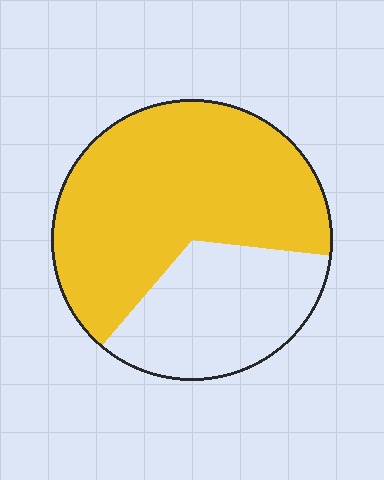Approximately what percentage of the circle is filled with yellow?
Approximately 65%.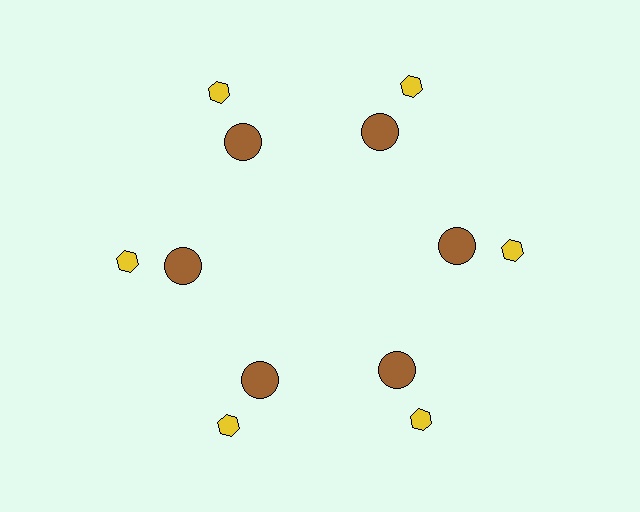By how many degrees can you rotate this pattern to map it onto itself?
The pattern maps onto itself every 60 degrees of rotation.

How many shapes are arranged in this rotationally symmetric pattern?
There are 12 shapes, arranged in 6 groups of 2.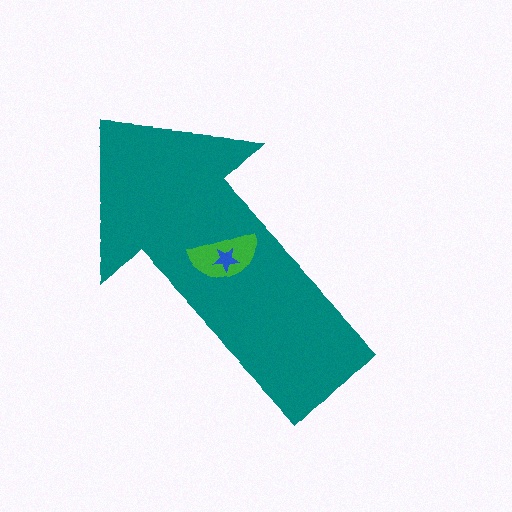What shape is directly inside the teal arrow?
The green semicircle.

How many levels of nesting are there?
3.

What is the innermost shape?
The blue star.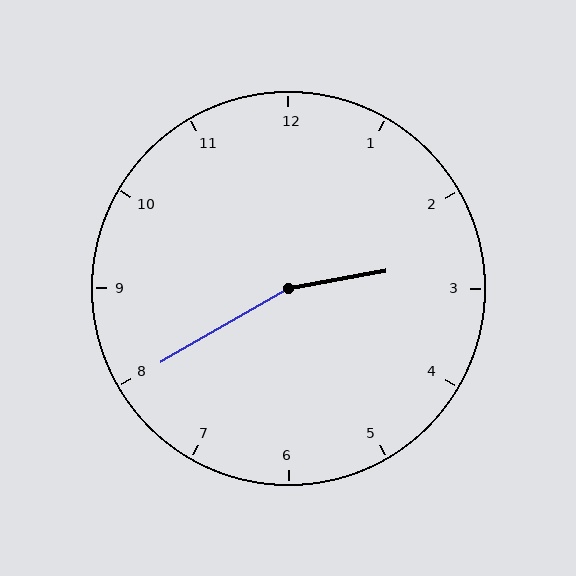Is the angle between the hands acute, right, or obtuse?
It is obtuse.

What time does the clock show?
2:40.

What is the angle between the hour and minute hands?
Approximately 160 degrees.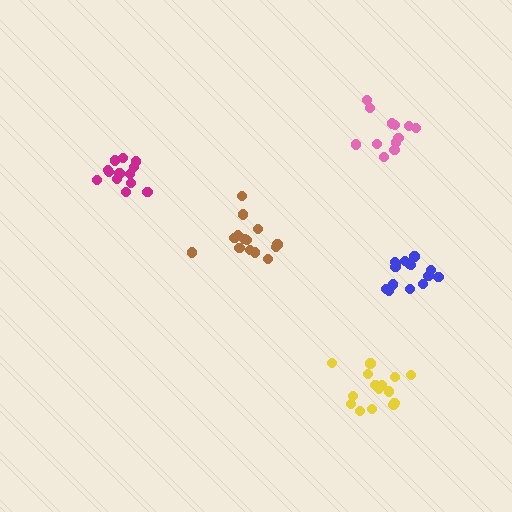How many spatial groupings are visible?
There are 5 spatial groupings.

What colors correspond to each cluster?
The clusters are colored: brown, pink, blue, yellow, magenta.